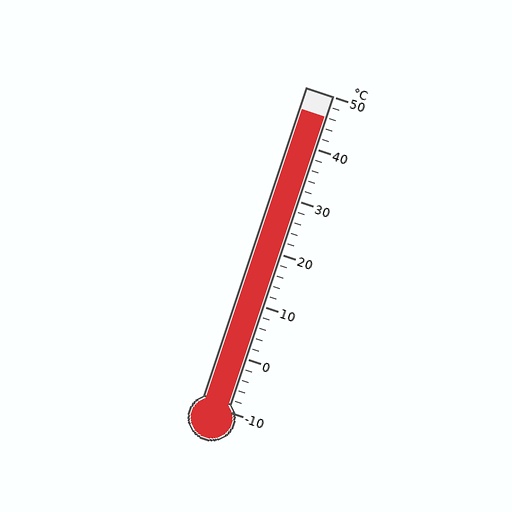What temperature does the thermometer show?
The thermometer shows approximately 46°C.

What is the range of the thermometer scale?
The thermometer scale ranges from -10°C to 50°C.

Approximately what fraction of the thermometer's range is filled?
The thermometer is filled to approximately 95% of its range.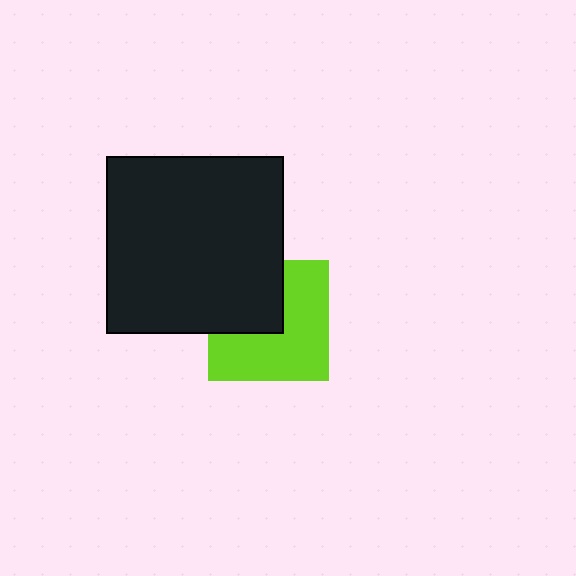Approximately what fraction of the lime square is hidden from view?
Roughly 38% of the lime square is hidden behind the black square.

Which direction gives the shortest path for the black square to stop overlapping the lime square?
Moving toward the upper-left gives the shortest separation.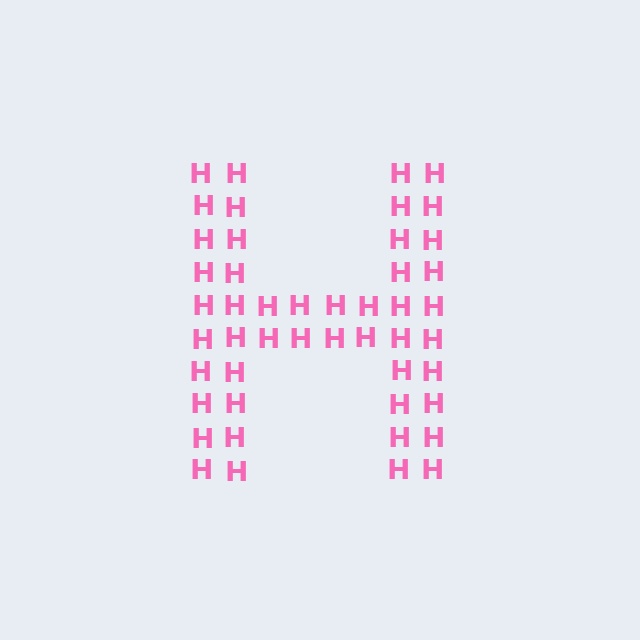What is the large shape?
The large shape is the letter H.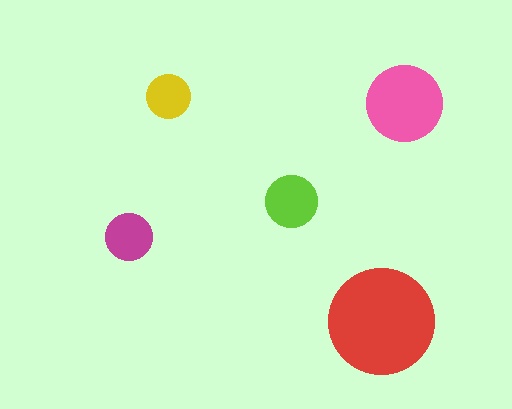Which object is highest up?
The yellow circle is topmost.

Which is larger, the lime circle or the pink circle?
The pink one.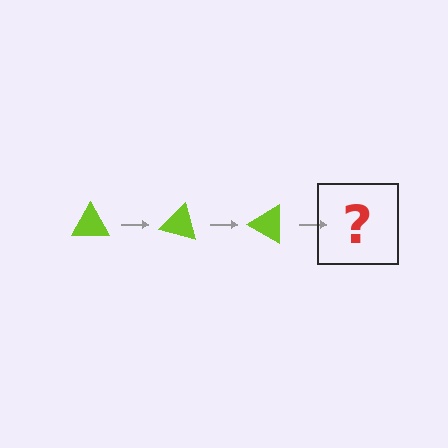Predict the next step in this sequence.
The next step is a lime triangle rotated 45 degrees.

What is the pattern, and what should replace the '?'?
The pattern is that the triangle rotates 15 degrees each step. The '?' should be a lime triangle rotated 45 degrees.